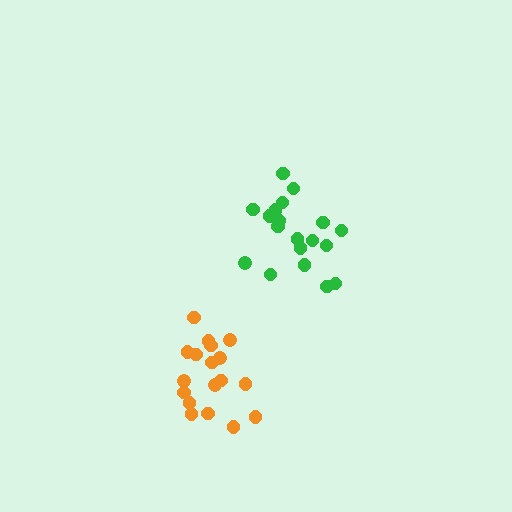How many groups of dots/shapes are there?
There are 2 groups.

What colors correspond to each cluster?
The clusters are colored: green, orange.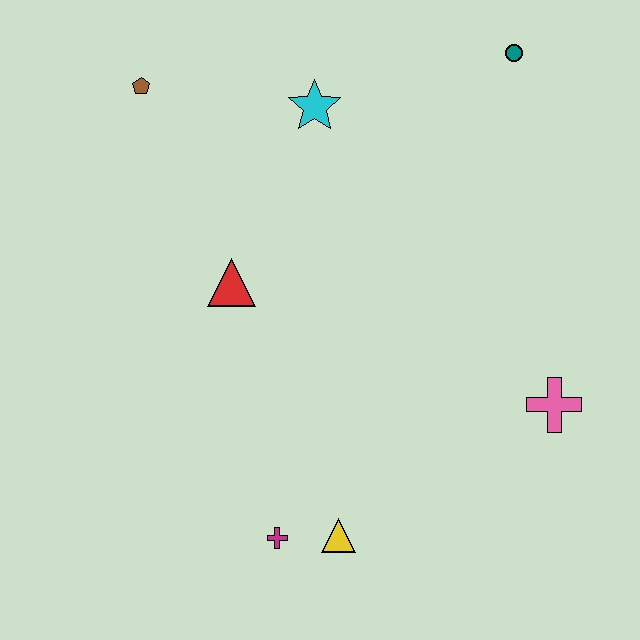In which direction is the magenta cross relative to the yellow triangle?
The magenta cross is to the left of the yellow triangle.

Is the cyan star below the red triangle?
No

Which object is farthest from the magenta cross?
The teal circle is farthest from the magenta cross.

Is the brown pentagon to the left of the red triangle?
Yes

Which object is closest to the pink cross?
The yellow triangle is closest to the pink cross.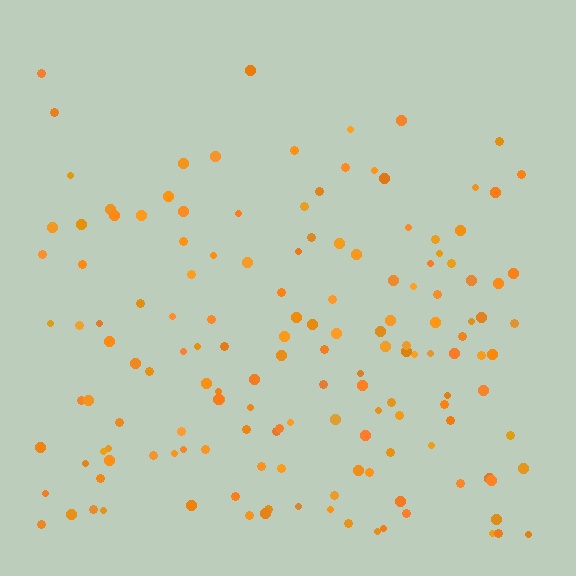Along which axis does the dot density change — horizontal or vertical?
Vertical.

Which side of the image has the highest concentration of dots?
The bottom.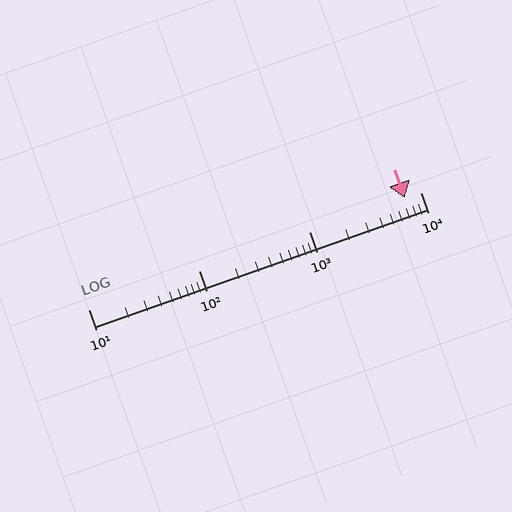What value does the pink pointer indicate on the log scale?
The pointer indicates approximately 7300.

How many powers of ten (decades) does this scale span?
The scale spans 3 decades, from 10 to 10000.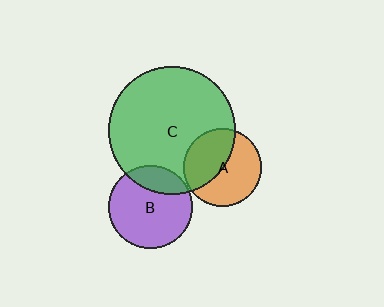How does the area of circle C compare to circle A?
Approximately 2.7 times.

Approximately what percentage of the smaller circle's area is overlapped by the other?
Approximately 45%.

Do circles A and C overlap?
Yes.